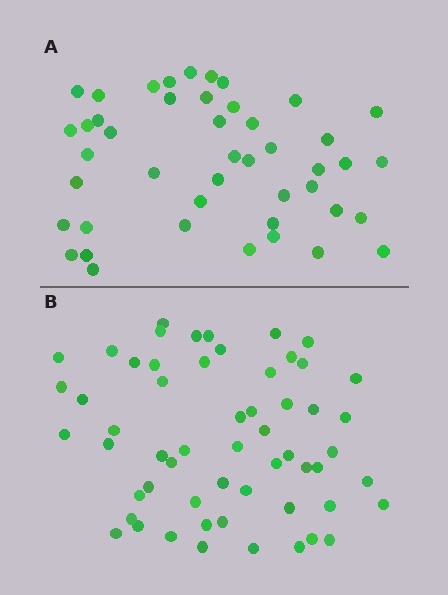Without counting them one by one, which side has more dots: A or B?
Region B (the bottom region) has more dots.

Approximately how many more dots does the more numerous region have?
Region B has roughly 12 or so more dots than region A.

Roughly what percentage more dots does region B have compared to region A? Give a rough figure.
About 25% more.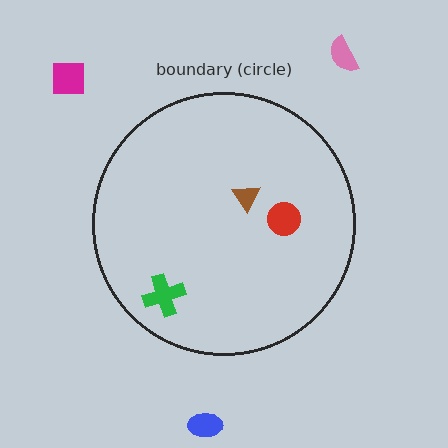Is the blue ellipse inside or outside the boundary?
Outside.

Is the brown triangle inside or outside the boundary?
Inside.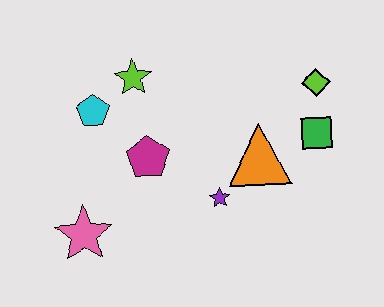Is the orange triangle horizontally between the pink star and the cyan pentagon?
No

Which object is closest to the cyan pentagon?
The lime star is closest to the cyan pentagon.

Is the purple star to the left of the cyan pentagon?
No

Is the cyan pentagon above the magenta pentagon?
Yes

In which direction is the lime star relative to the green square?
The lime star is to the left of the green square.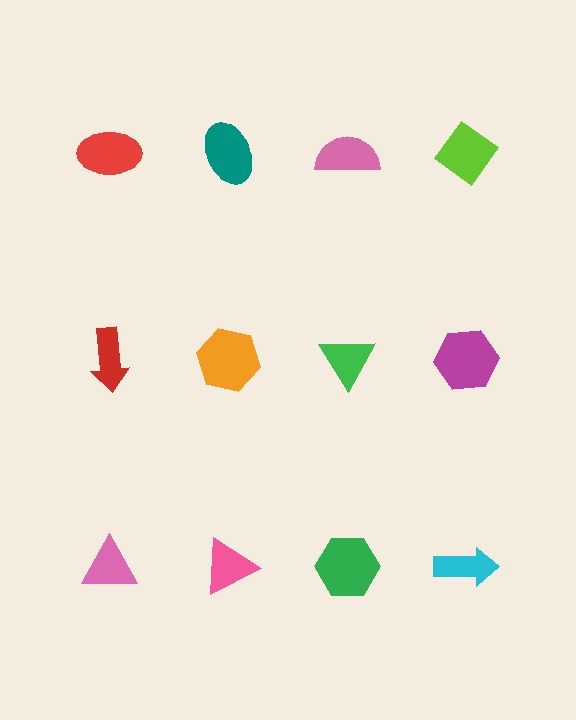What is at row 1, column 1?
A red ellipse.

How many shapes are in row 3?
4 shapes.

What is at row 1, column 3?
A pink semicircle.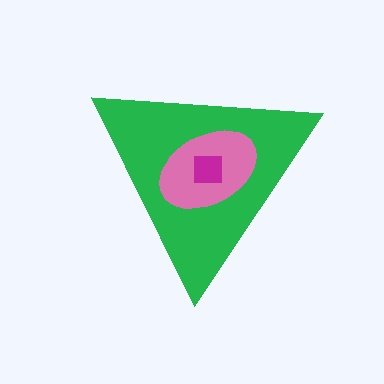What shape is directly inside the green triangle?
The pink ellipse.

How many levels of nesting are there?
3.